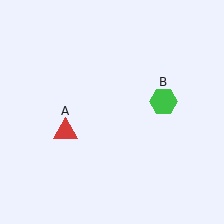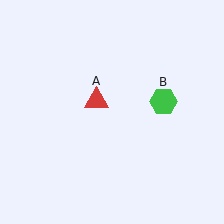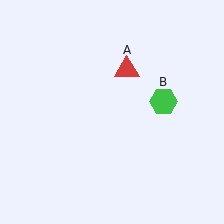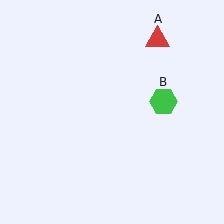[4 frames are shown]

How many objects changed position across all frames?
1 object changed position: red triangle (object A).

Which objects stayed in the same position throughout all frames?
Green hexagon (object B) remained stationary.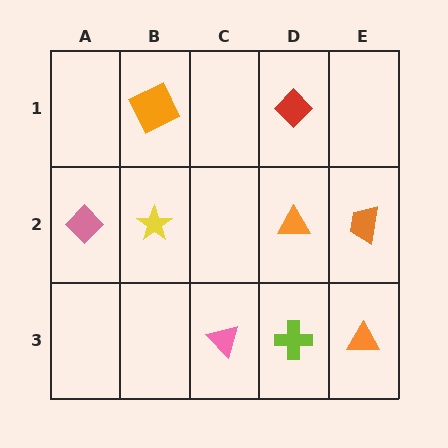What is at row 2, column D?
An orange triangle.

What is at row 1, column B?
An orange square.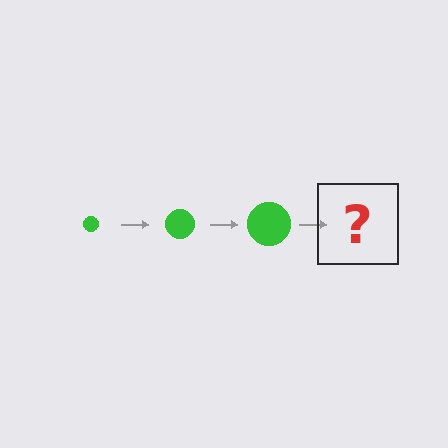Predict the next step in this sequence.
The next step is a green circle, larger than the previous one.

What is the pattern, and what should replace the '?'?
The pattern is that the circle gets progressively larger each step. The '?' should be a green circle, larger than the previous one.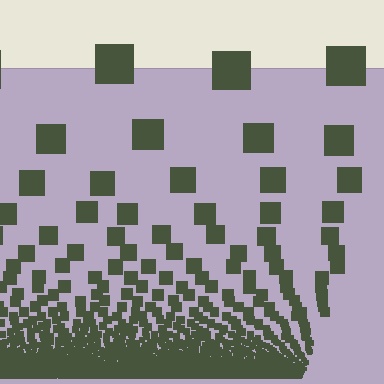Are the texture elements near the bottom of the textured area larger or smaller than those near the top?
Smaller. The gradient is inverted — elements near the bottom are smaller and denser.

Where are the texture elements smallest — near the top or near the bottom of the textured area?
Near the bottom.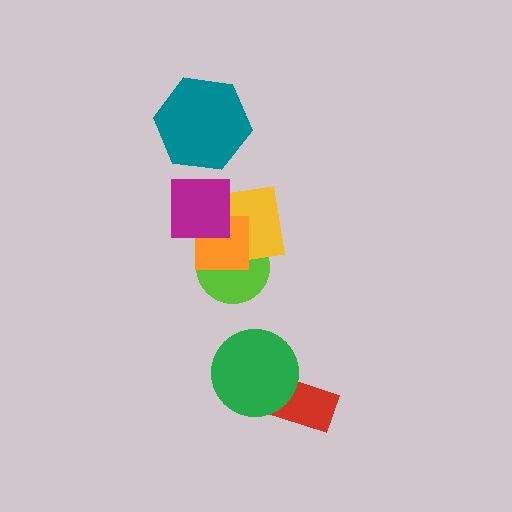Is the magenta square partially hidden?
No, no other shape covers it.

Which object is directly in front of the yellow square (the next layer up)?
The orange square is directly in front of the yellow square.